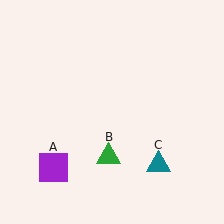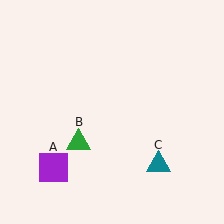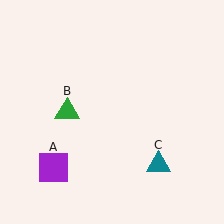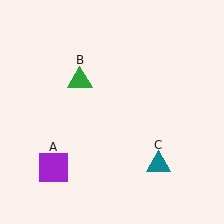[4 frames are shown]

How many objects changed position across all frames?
1 object changed position: green triangle (object B).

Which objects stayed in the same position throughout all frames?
Purple square (object A) and teal triangle (object C) remained stationary.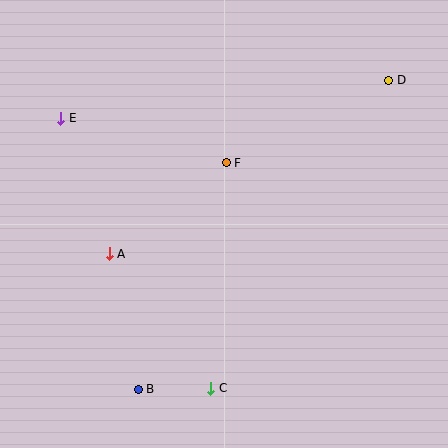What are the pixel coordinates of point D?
Point D is at (389, 80).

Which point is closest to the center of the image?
Point F at (226, 163) is closest to the center.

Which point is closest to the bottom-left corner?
Point B is closest to the bottom-left corner.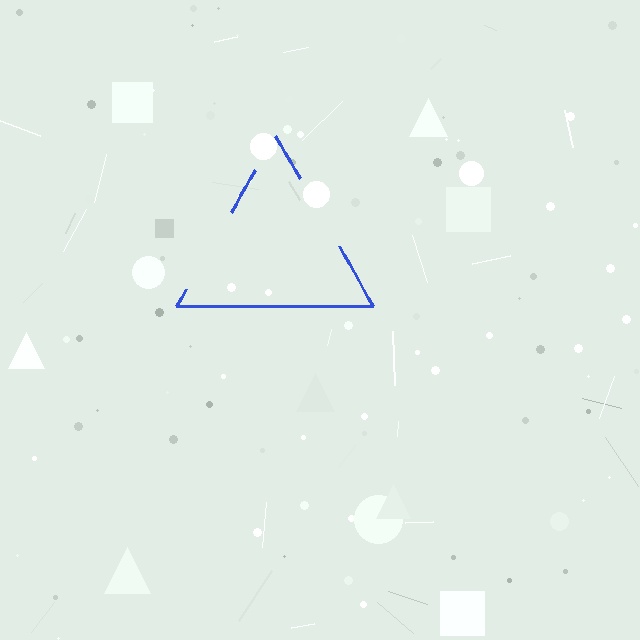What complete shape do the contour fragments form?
The contour fragments form a triangle.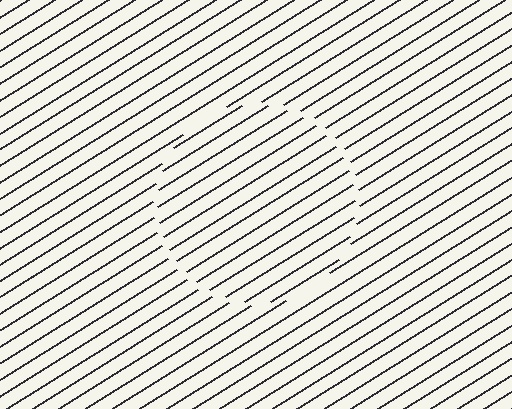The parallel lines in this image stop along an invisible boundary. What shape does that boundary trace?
An illusory circle. The interior of the shape contains the same grating, shifted by half a period — the contour is defined by the phase discontinuity where line-ends from the inner and outer gratings abut.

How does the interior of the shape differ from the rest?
The interior of the shape contains the same grating, shifted by half a period — the contour is defined by the phase discontinuity where line-ends from the inner and outer gratings abut.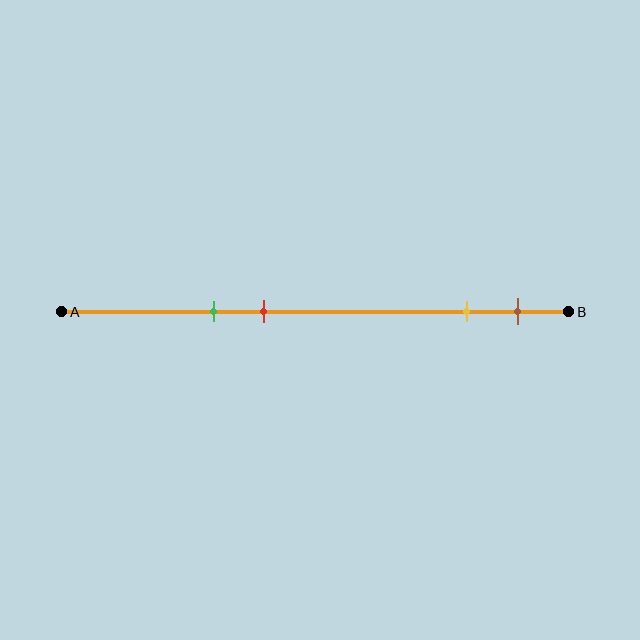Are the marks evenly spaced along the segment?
No, the marks are not evenly spaced.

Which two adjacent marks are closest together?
The yellow and brown marks are the closest adjacent pair.